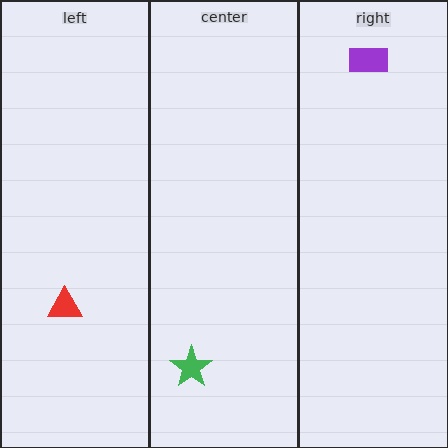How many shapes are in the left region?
1.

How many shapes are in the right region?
1.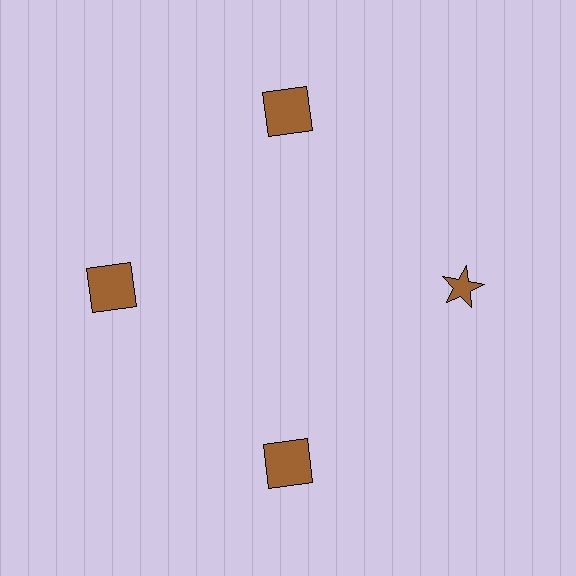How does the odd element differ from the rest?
It has a different shape: star instead of square.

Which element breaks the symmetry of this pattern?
The brown star at roughly the 3 o'clock position breaks the symmetry. All other shapes are brown squares.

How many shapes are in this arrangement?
There are 4 shapes arranged in a ring pattern.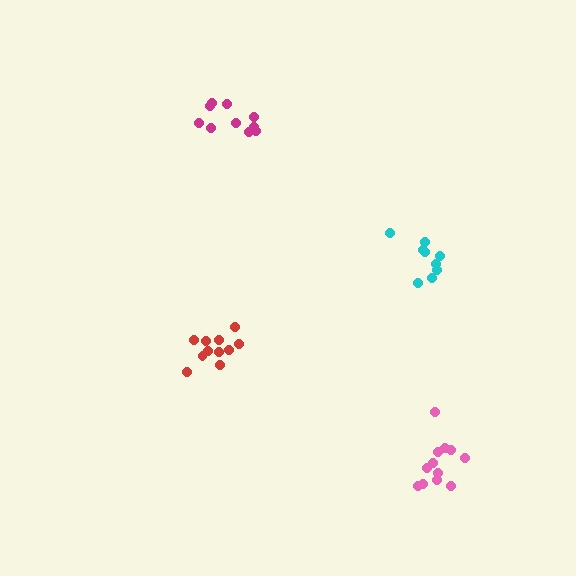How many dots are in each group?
Group 1: 9 dots, Group 2: 11 dots, Group 3: 12 dots, Group 4: 10 dots (42 total).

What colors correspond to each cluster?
The clusters are colored: cyan, red, pink, magenta.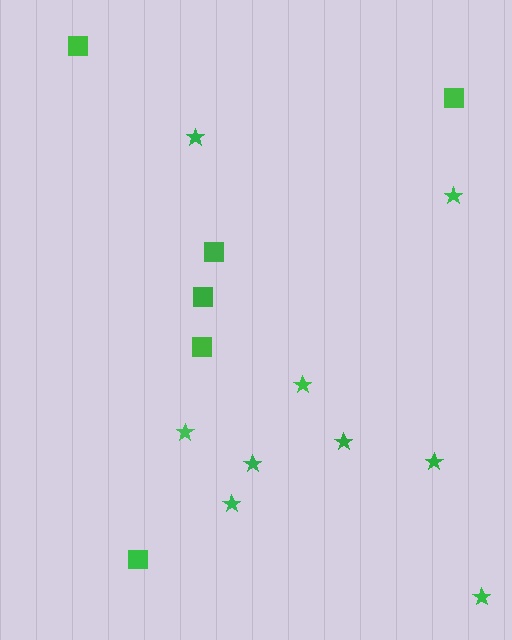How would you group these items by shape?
There are 2 groups: one group of squares (6) and one group of stars (9).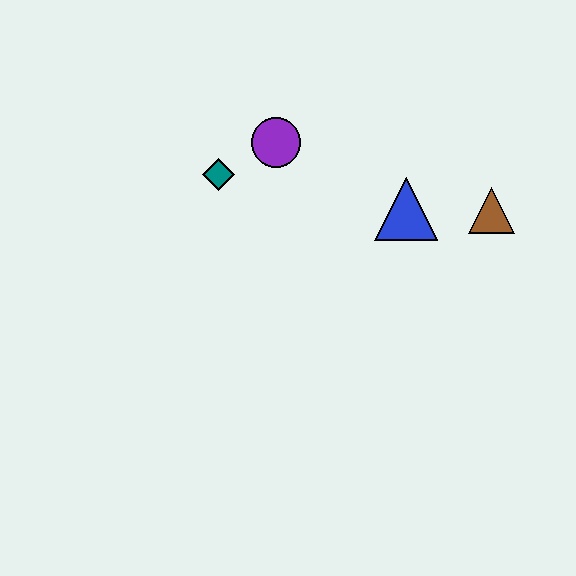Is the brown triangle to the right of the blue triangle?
Yes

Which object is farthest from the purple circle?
The brown triangle is farthest from the purple circle.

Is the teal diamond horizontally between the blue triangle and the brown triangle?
No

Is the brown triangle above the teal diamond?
No